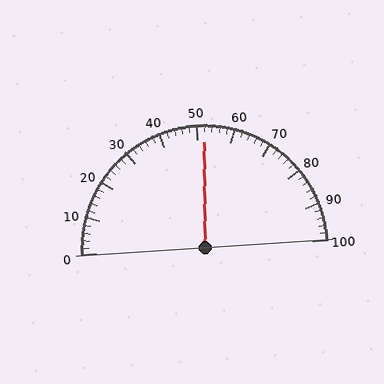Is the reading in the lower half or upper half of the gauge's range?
The reading is in the upper half of the range (0 to 100).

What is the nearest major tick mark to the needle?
The nearest major tick mark is 50.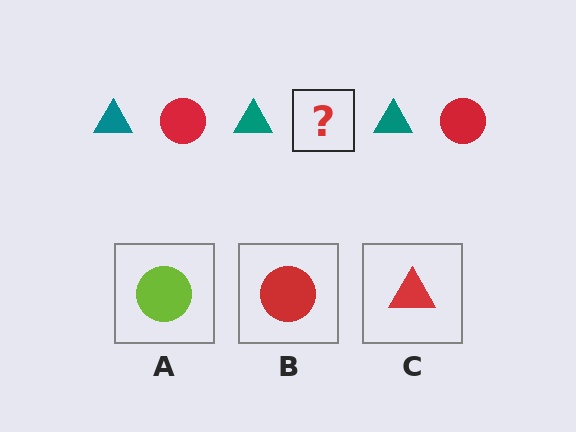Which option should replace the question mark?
Option B.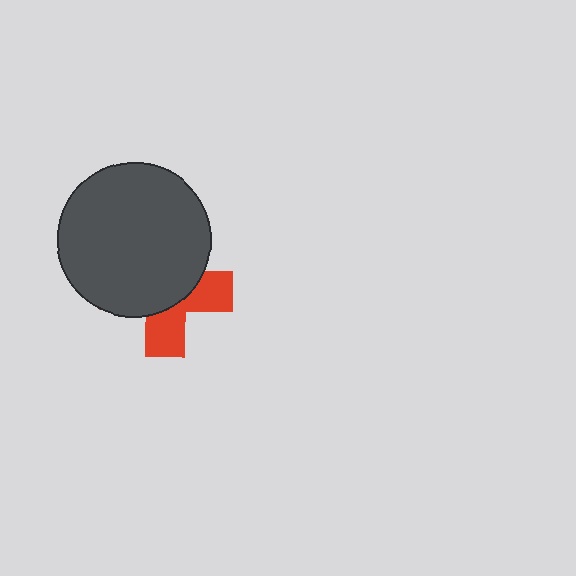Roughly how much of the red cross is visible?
A small part of it is visible (roughly 39%).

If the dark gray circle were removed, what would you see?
You would see the complete red cross.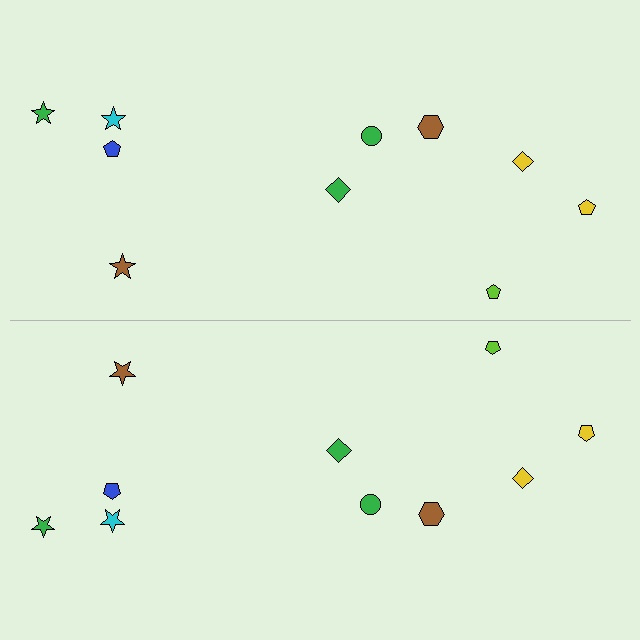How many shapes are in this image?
There are 20 shapes in this image.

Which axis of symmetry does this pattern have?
The pattern has a horizontal axis of symmetry running through the center of the image.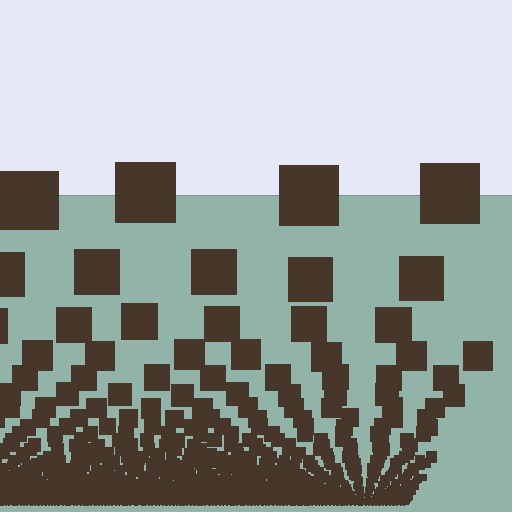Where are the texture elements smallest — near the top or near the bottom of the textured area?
Near the bottom.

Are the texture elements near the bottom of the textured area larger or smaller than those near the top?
Smaller. The gradient is inverted — elements near the bottom are smaller and denser.